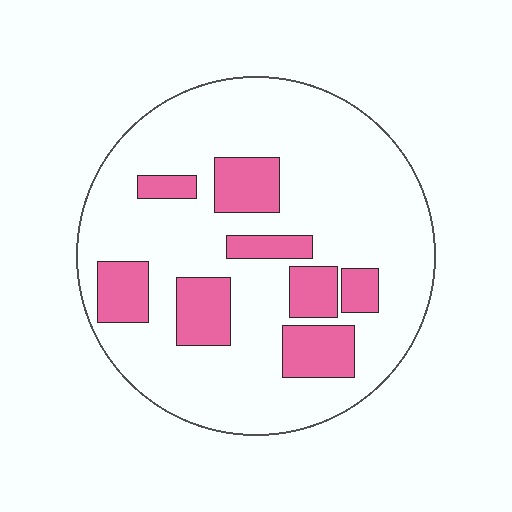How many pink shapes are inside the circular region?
8.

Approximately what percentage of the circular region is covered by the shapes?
Approximately 20%.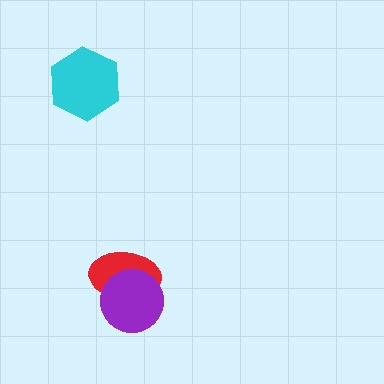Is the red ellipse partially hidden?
Yes, it is partially covered by another shape.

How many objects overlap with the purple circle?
1 object overlaps with the purple circle.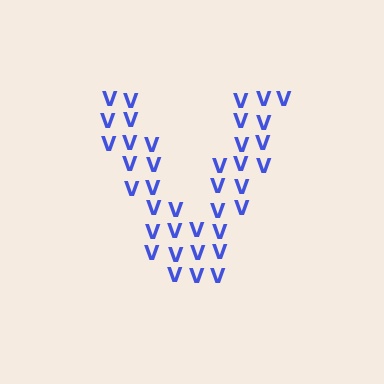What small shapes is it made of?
It is made of small letter V's.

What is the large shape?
The large shape is the letter V.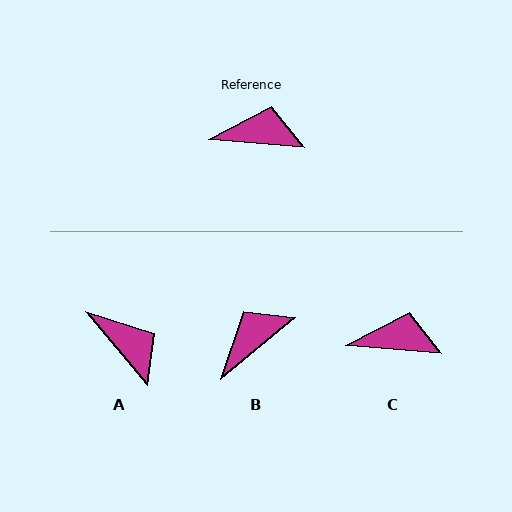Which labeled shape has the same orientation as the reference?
C.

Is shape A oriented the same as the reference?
No, it is off by about 45 degrees.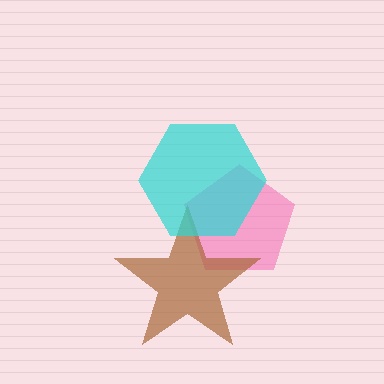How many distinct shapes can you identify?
There are 3 distinct shapes: a pink pentagon, a brown star, a cyan hexagon.